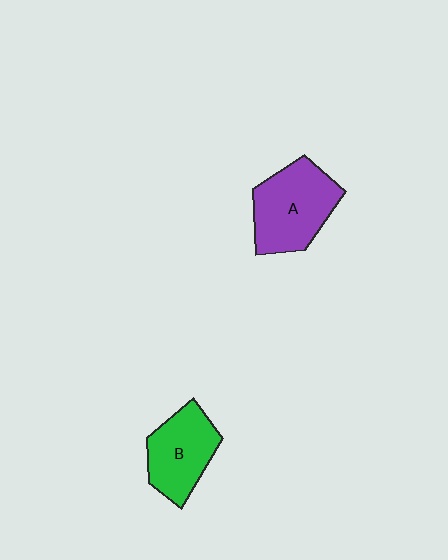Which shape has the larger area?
Shape A (purple).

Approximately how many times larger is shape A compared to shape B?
Approximately 1.2 times.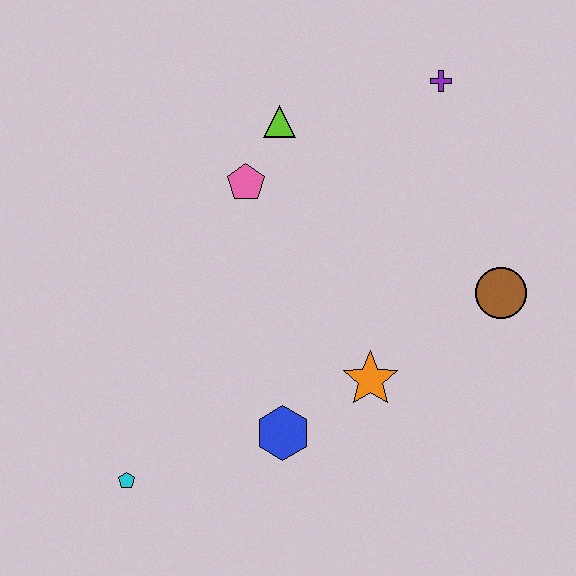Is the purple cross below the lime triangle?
No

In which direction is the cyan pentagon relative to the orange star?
The cyan pentagon is to the left of the orange star.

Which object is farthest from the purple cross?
The cyan pentagon is farthest from the purple cross.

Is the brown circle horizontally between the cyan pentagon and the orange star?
No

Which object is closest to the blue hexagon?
The orange star is closest to the blue hexagon.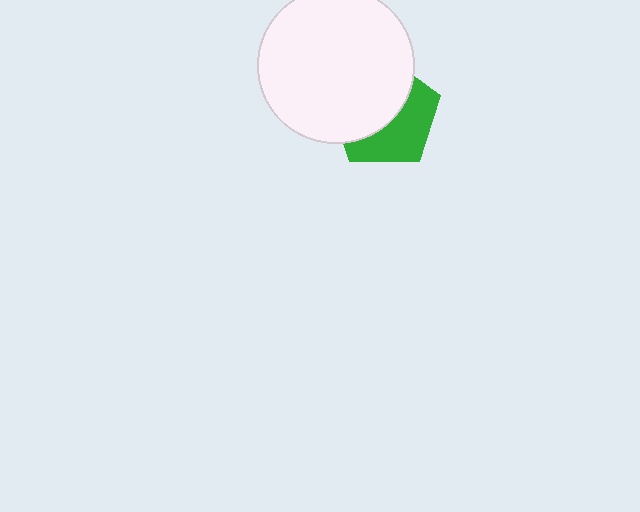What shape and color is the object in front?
The object in front is a white circle.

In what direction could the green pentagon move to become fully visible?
The green pentagon could move toward the lower-right. That would shift it out from behind the white circle entirely.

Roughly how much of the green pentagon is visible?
About half of it is visible (roughly 45%).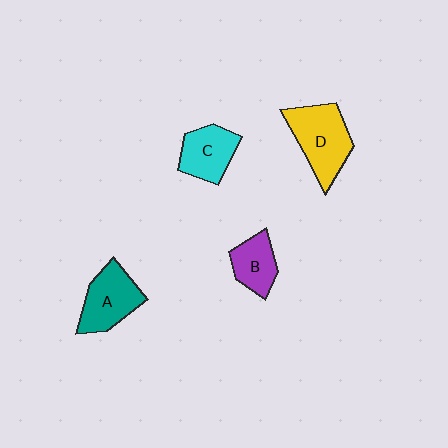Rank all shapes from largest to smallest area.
From largest to smallest: D (yellow), A (teal), C (cyan), B (purple).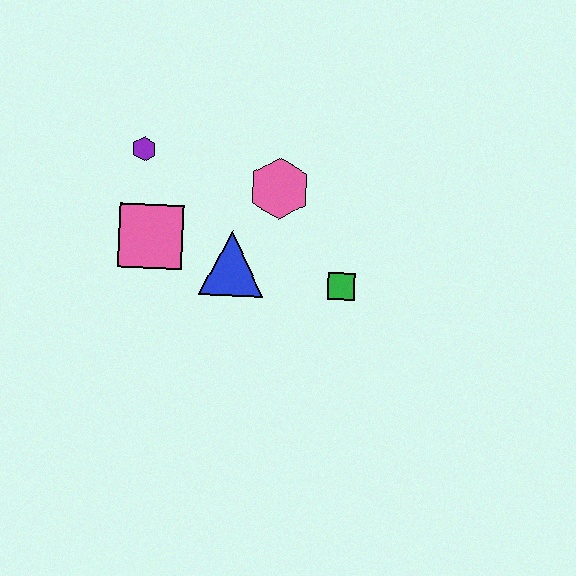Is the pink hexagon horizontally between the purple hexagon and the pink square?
No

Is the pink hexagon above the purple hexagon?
No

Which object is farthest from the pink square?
The green square is farthest from the pink square.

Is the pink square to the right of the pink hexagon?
No